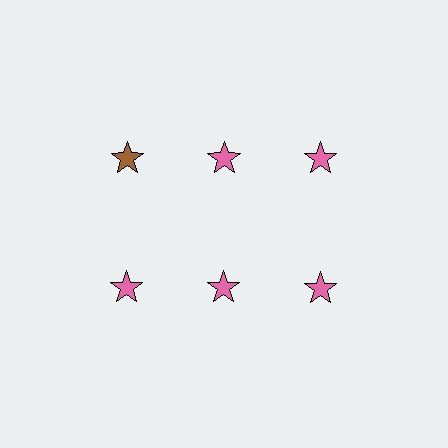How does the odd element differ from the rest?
It has a different color: brown instead of pink.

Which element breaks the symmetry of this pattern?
The brown star in the top row, leftmost column breaks the symmetry. All other shapes are pink stars.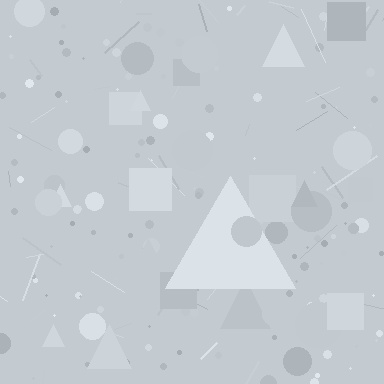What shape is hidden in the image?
A triangle is hidden in the image.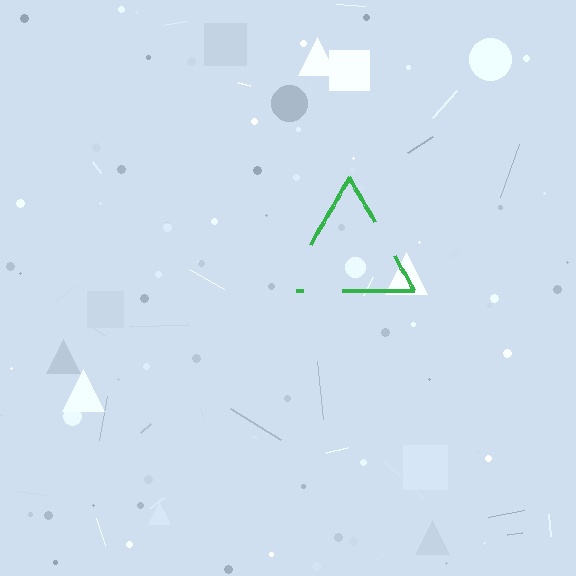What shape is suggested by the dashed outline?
The dashed outline suggests a triangle.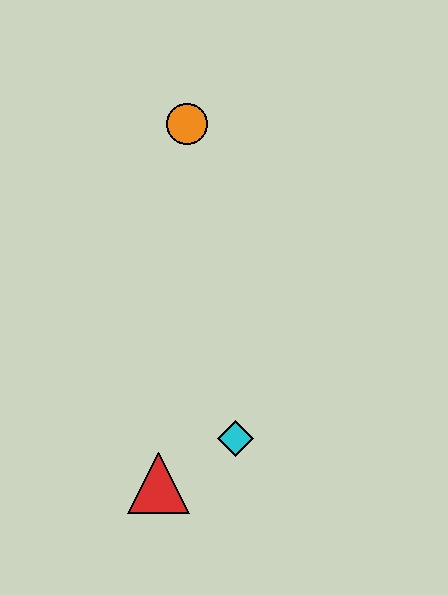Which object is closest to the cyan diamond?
The red triangle is closest to the cyan diamond.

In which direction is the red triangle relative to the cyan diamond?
The red triangle is to the left of the cyan diamond.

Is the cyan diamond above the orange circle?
No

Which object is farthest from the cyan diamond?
The orange circle is farthest from the cyan diamond.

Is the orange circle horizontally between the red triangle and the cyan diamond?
Yes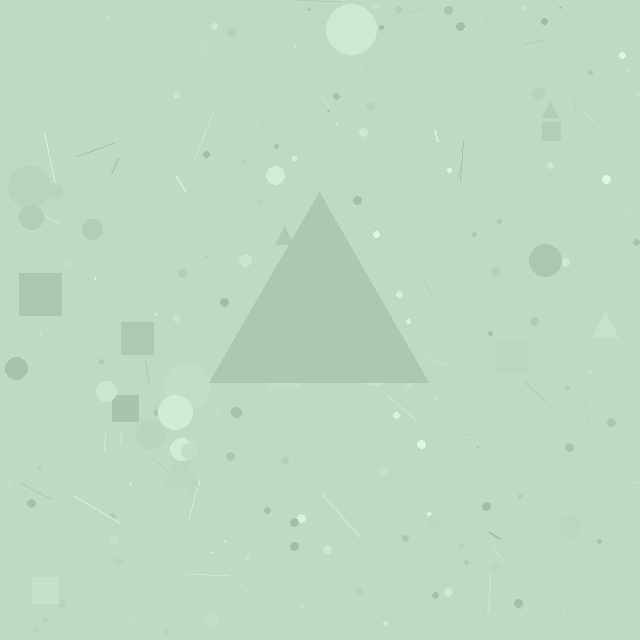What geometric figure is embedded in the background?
A triangle is embedded in the background.